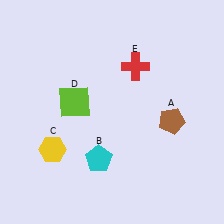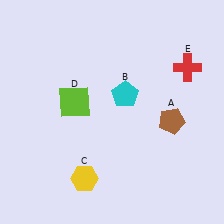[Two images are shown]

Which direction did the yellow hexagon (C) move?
The yellow hexagon (C) moved right.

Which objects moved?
The objects that moved are: the cyan pentagon (B), the yellow hexagon (C), the red cross (E).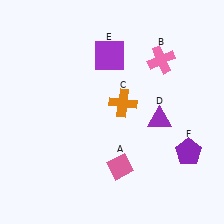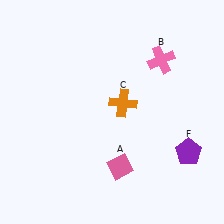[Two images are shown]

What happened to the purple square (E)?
The purple square (E) was removed in Image 2. It was in the top-left area of Image 1.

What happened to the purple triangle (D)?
The purple triangle (D) was removed in Image 2. It was in the bottom-right area of Image 1.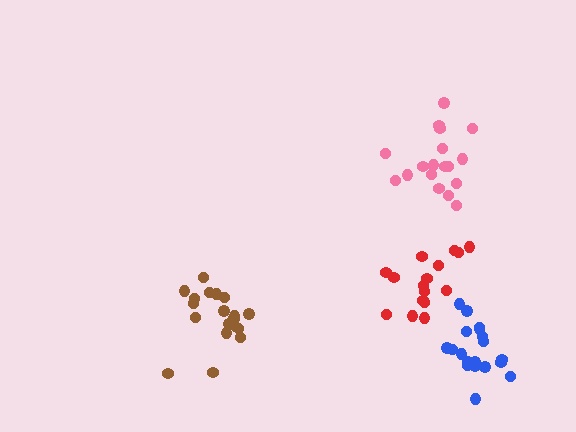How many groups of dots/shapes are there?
There are 4 groups.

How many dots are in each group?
Group 1: 19 dots, Group 2: 19 dots, Group 3: 16 dots, Group 4: 18 dots (72 total).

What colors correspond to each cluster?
The clusters are colored: blue, brown, red, pink.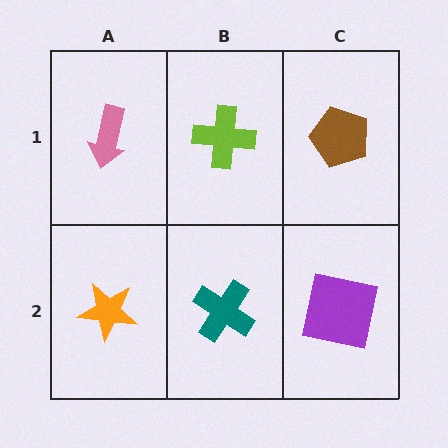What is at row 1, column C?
A brown pentagon.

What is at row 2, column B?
A teal cross.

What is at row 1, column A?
A pink arrow.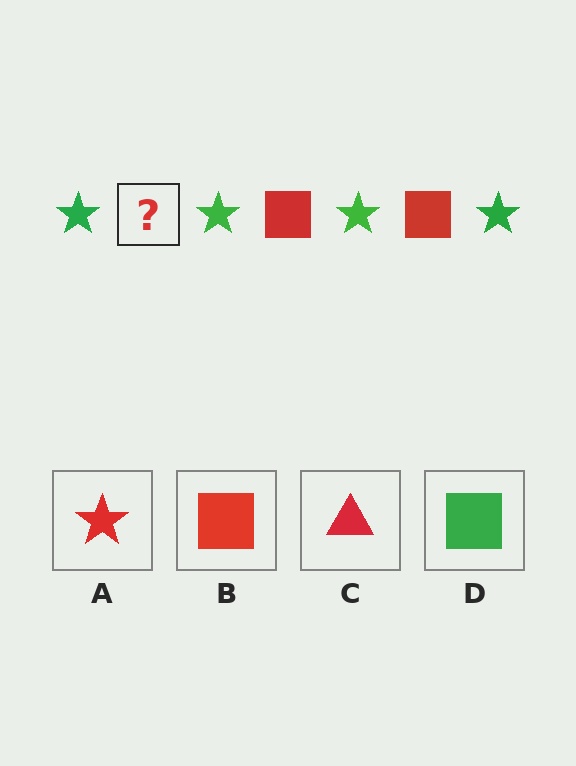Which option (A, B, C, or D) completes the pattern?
B.